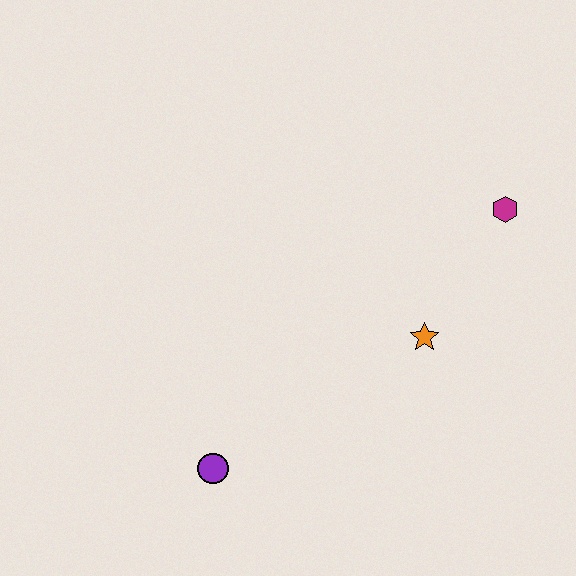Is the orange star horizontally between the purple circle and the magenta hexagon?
Yes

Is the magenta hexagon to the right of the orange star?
Yes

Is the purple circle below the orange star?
Yes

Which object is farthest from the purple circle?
The magenta hexagon is farthest from the purple circle.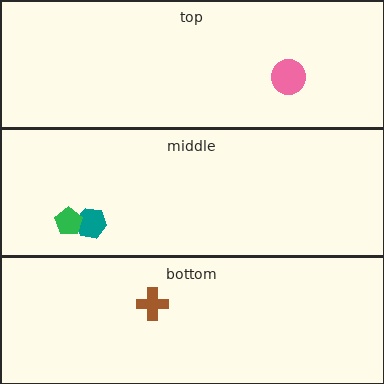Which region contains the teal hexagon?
The middle region.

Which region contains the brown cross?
The bottom region.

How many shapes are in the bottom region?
1.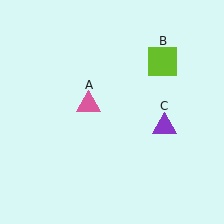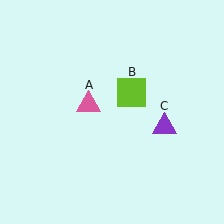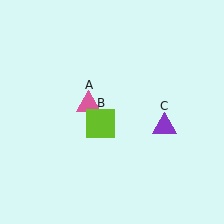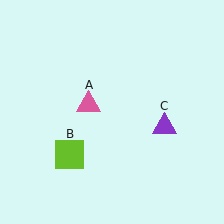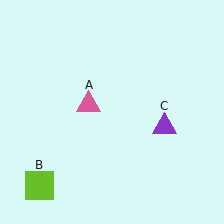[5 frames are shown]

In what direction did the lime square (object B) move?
The lime square (object B) moved down and to the left.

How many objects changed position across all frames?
1 object changed position: lime square (object B).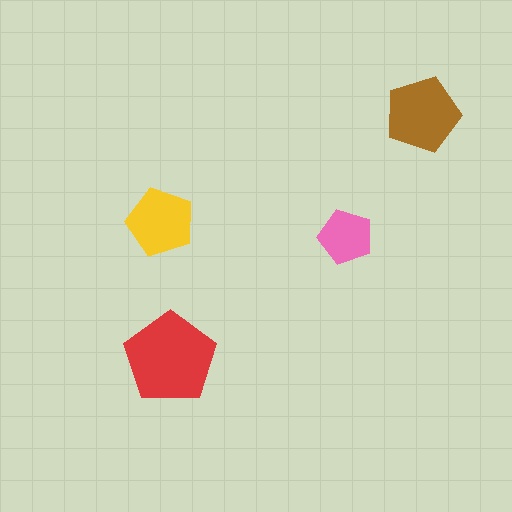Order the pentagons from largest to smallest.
the red one, the brown one, the yellow one, the pink one.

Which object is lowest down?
The red pentagon is bottommost.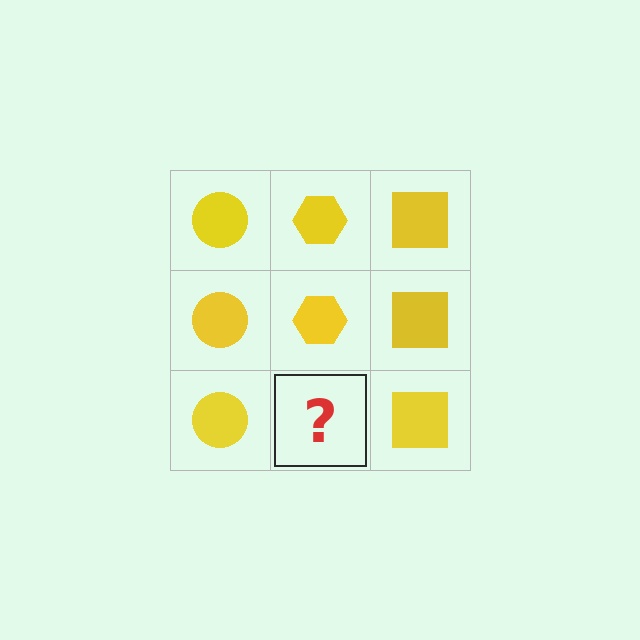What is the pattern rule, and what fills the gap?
The rule is that each column has a consistent shape. The gap should be filled with a yellow hexagon.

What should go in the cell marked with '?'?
The missing cell should contain a yellow hexagon.